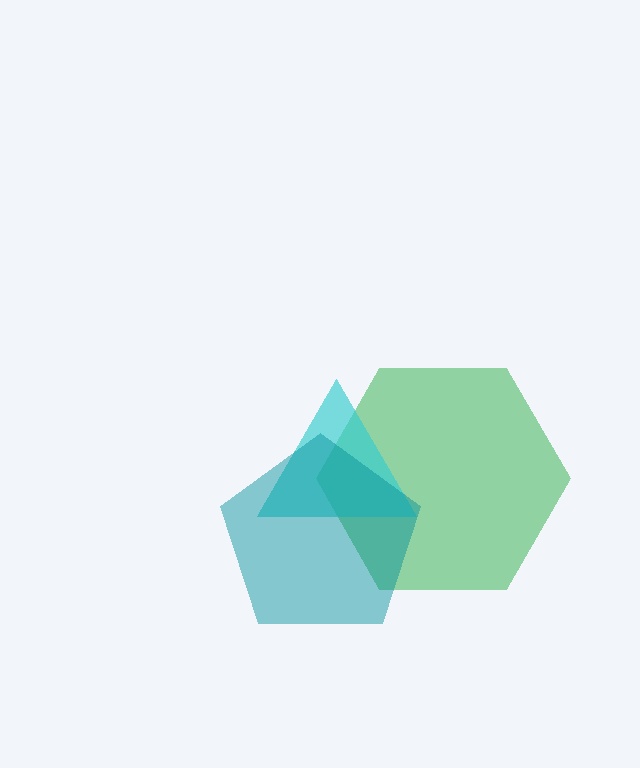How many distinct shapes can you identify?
There are 3 distinct shapes: a green hexagon, a cyan triangle, a teal pentagon.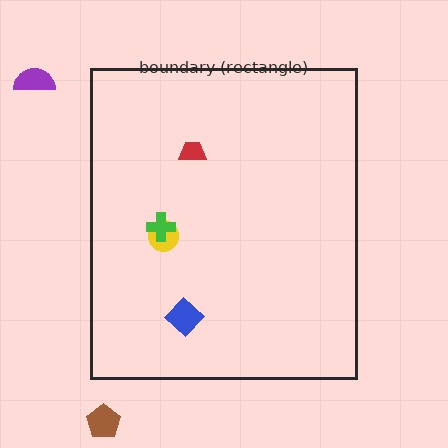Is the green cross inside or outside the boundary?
Inside.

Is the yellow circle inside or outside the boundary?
Inside.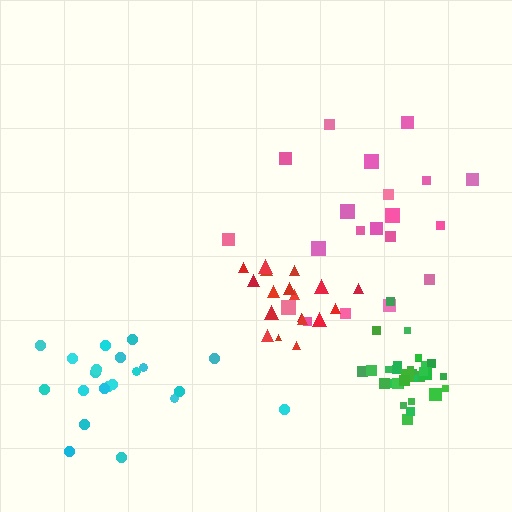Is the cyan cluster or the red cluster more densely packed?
Red.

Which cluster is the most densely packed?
Green.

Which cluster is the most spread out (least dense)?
Pink.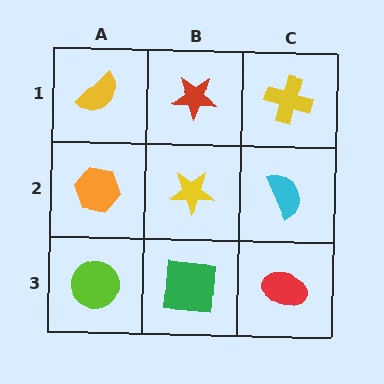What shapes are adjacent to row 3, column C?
A cyan semicircle (row 2, column C), a green square (row 3, column B).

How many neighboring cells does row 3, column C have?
2.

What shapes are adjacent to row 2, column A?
A yellow semicircle (row 1, column A), a lime circle (row 3, column A), a yellow star (row 2, column B).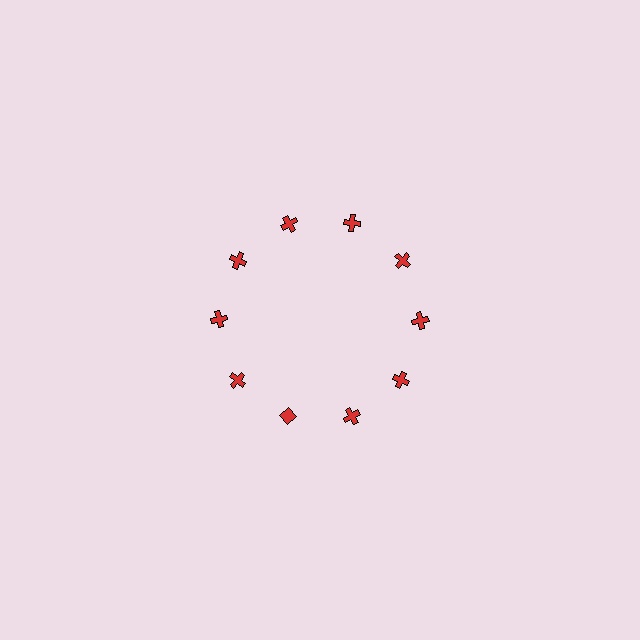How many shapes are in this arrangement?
There are 10 shapes arranged in a ring pattern.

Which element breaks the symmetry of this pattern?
The red diamond at roughly the 7 o'clock position breaks the symmetry. All other shapes are red crosses.